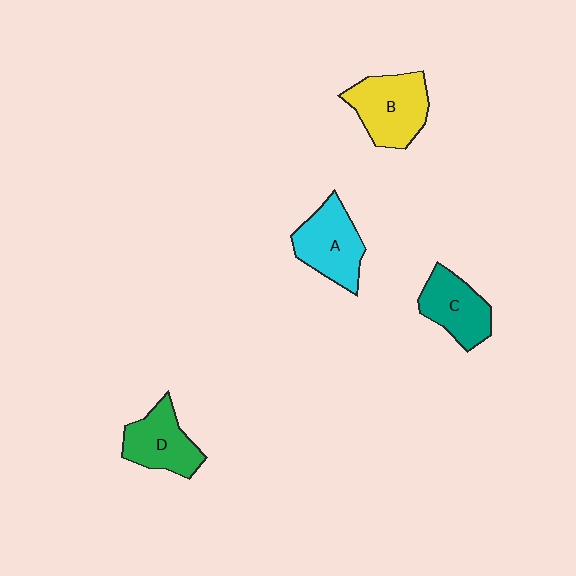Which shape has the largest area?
Shape B (yellow).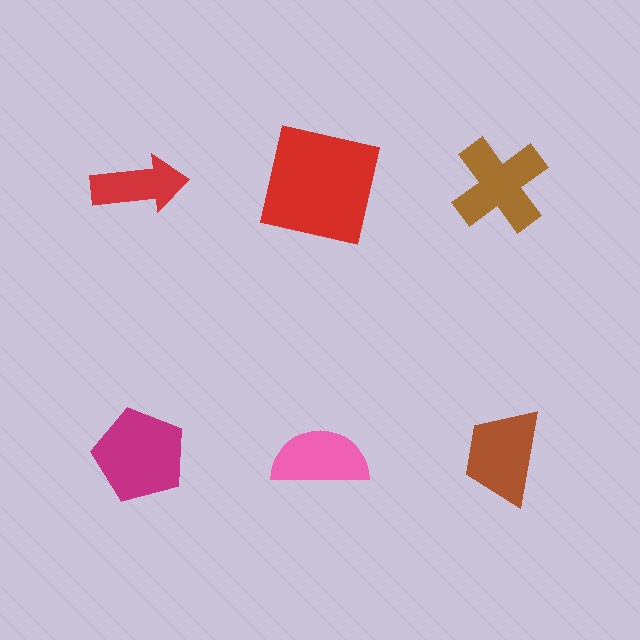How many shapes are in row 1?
3 shapes.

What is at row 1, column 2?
A red square.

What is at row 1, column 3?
A brown cross.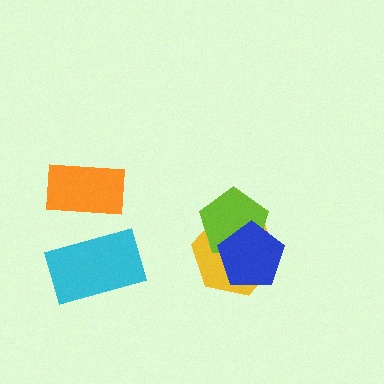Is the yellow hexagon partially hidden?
Yes, it is partially covered by another shape.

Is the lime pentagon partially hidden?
Yes, it is partially covered by another shape.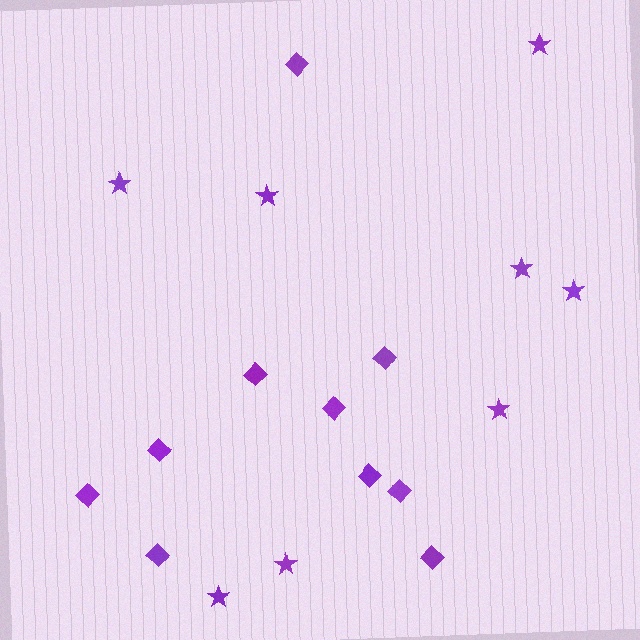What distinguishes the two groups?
There are 2 groups: one group of stars (8) and one group of diamonds (10).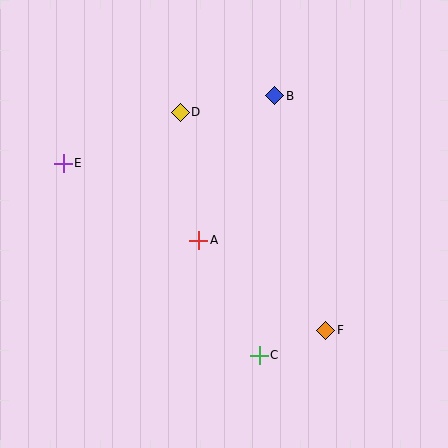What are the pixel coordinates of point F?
Point F is at (326, 330).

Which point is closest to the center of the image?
Point A at (199, 240) is closest to the center.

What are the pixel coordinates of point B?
Point B is at (275, 96).